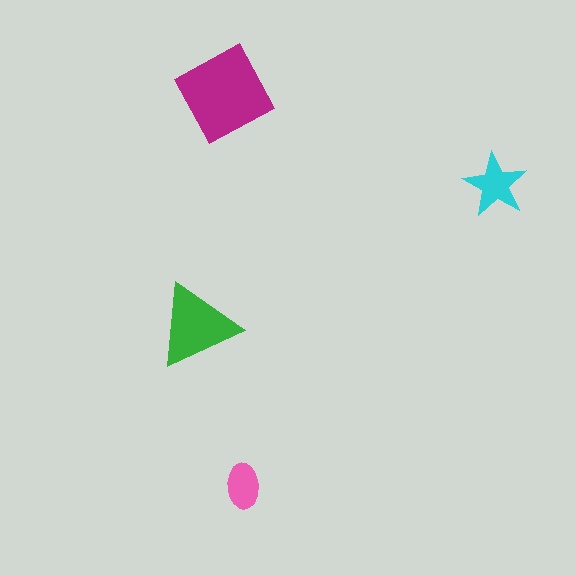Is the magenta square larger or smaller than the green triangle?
Larger.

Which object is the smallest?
The pink ellipse.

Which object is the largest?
The magenta square.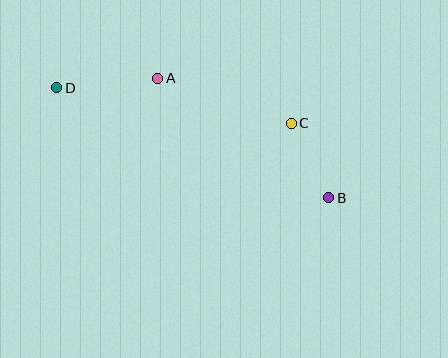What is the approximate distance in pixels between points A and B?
The distance between A and B is approximately 208 pixels.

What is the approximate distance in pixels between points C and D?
The distance between C and D is approximately 237 pixels.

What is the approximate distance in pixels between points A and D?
The distance between A and D is approximately 101 pixels.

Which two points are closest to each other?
Points B and C are closest to each other.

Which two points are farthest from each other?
Points B and D are farthest from each other.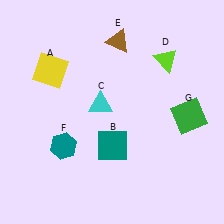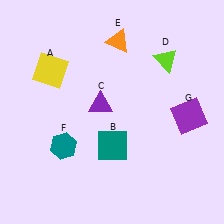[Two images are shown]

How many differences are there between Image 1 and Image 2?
There are 3 differences between the two images.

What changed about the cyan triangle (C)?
In Image 1, C is cyan. In Image 2, it changed to purple.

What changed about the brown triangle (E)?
In Image 1, E is brown. In Image 2, it changed to orange.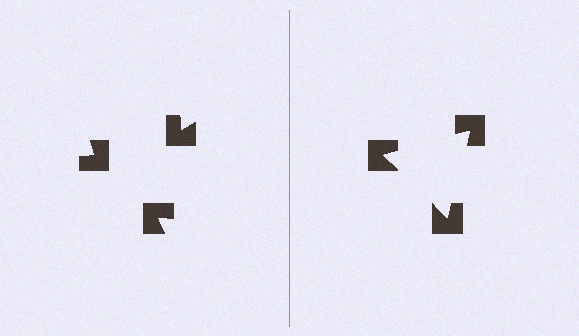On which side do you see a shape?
An illusory triangle appears on the right side. On the left side the wedge cuts are rotated, so no coherent shape forms.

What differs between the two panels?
The notched squares are positioned identically on both sides; only the wedge orientations differ. On the right they align to a triangle; on the left they are misaligned.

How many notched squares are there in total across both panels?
6 — 3 on each side.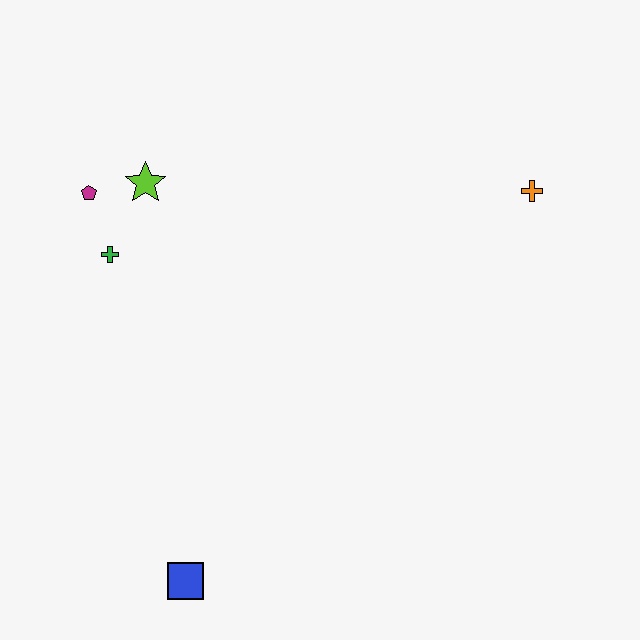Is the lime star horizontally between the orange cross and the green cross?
Yes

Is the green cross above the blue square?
Yes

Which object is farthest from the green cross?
The orange cross is farthest from the green cross.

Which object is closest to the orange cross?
The lime star is closest to the orange cross.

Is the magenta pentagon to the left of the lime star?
Yes